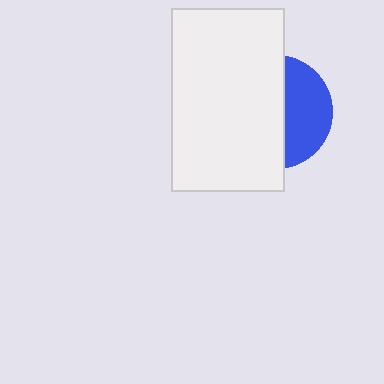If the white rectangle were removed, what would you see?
You would see the complete blue circle.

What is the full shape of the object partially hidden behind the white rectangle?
The partially hidden object is a blue circle.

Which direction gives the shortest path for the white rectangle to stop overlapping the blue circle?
Moving left gives the shortest separation.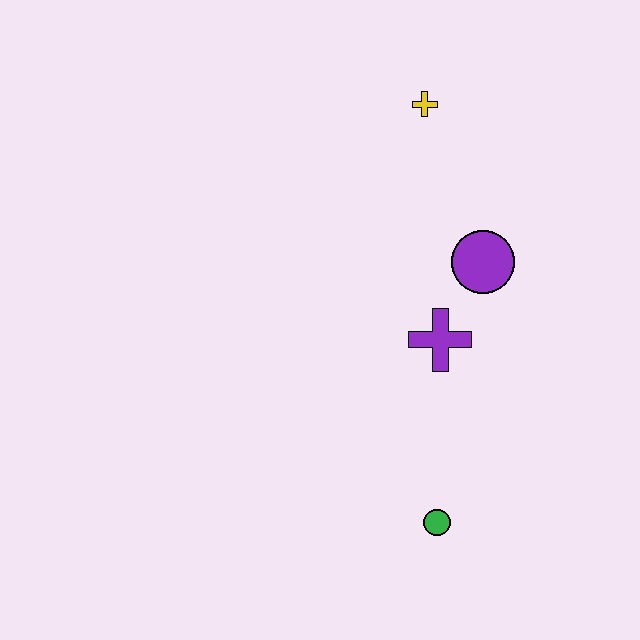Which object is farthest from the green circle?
The yellow cross is farthest from the green circle.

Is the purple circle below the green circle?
No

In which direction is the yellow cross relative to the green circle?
The yellow cross is above the green circle.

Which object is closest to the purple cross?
The purple circle is closest to the purple cross.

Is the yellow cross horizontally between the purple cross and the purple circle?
No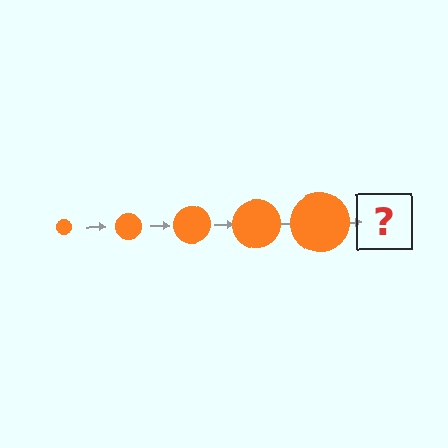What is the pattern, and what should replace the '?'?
The pattern is that the circle gets progressively larger each step. The '?' should be an orange circle, larger than the previous one.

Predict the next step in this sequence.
The next step is an orange circle, larger than the previous one.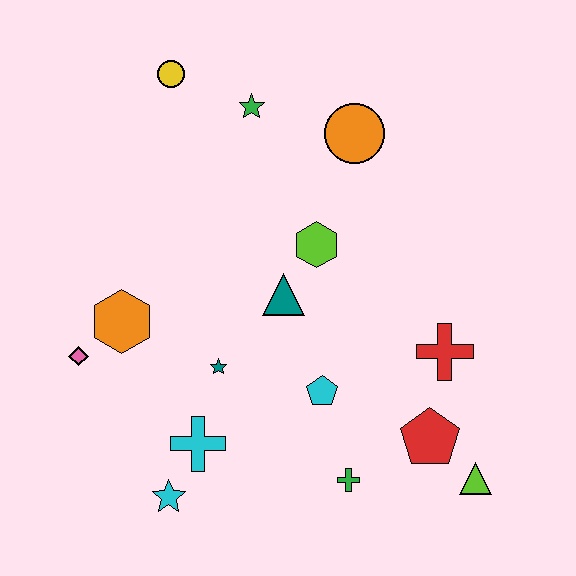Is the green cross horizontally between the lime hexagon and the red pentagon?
Yes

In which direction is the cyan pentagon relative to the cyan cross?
The cyan pentagon is to the right of the cyan cross.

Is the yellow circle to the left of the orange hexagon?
No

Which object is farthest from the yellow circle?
The lime triangle is farthest from the yellow circle.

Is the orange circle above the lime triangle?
Yes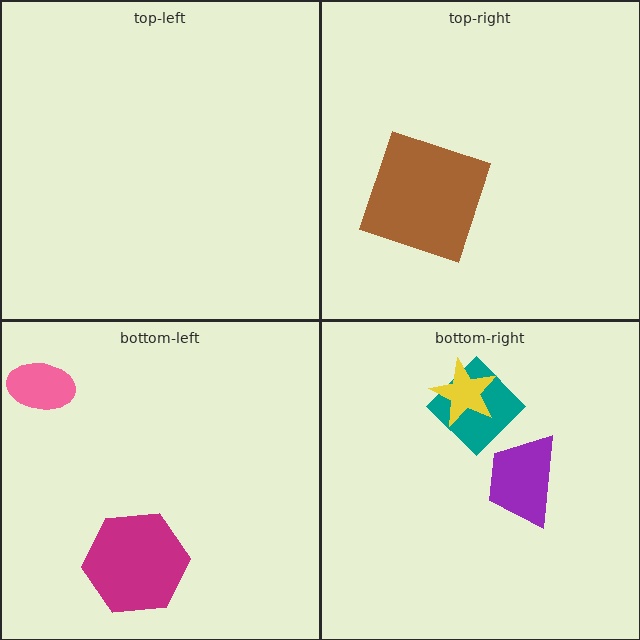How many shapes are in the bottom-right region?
3.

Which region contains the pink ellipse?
The bottom-left region.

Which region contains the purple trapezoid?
The bottom-right region.